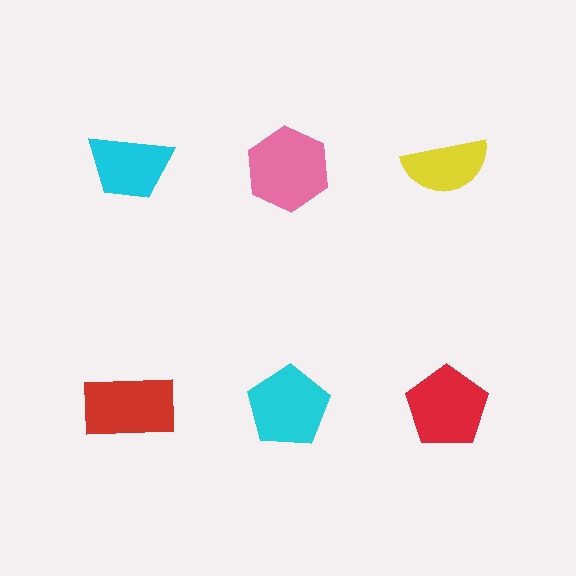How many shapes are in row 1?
3 shapes.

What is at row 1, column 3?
A yellow semicircle.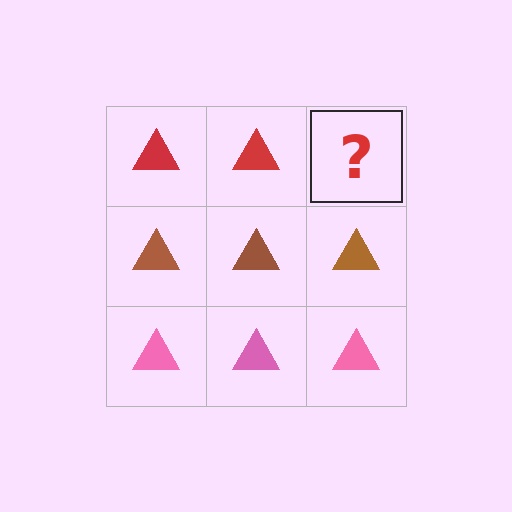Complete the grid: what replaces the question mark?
The question mark should be replaced with a red triangle.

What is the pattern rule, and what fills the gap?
The rule is that each row has a consistent color. The gap should be filled with a red triangle.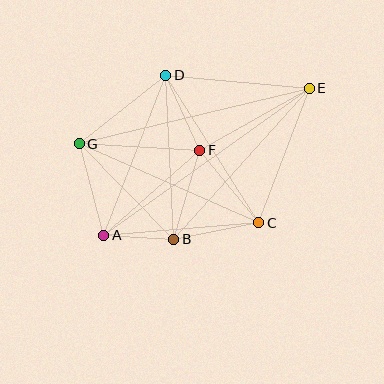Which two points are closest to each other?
Points A and B are closest to each other.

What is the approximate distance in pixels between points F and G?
The distance between F and G is approximately 121 pixels.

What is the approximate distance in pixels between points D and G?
The distance between D and G is approximately 110 pixels.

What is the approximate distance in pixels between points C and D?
The distance between C and D is approximately 174 pixels.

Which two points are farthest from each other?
Points A and E are farthest from each other.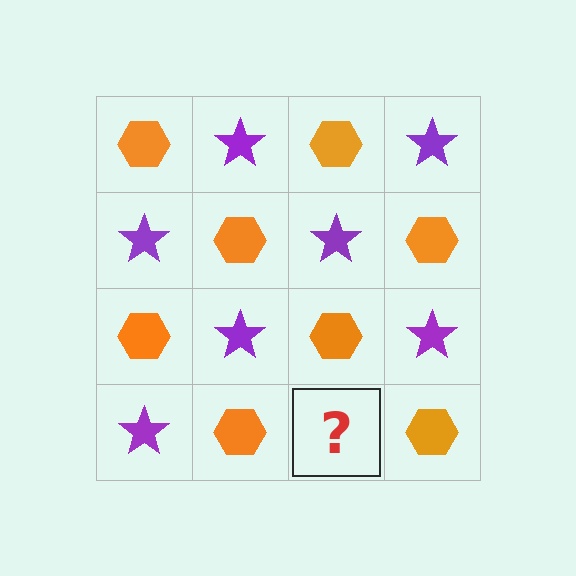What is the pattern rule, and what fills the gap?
The rule is that it alternates orange hexagon and purple star in a checkerboard pattern. The gap should be filled with a purple star.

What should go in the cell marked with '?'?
The missing cell should contain a purple star.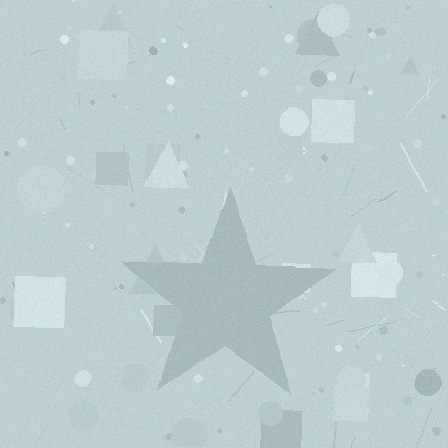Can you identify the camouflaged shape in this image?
The camouflaged shape is a star.